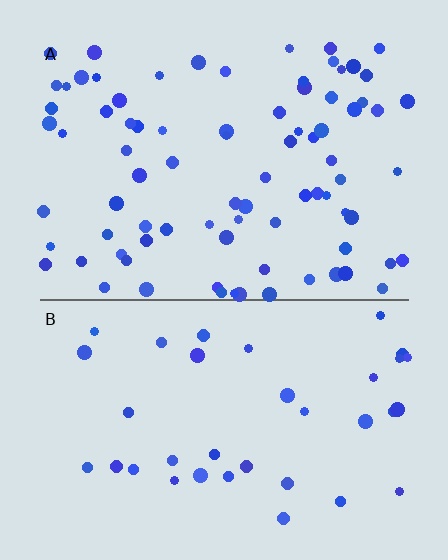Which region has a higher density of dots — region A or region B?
A (the top).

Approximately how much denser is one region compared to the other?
Approximately 2.3× — region A over region B.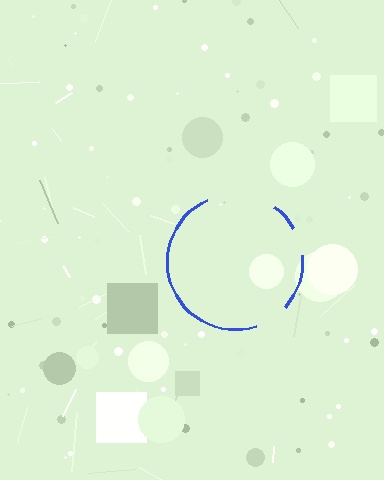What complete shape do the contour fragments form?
The contour fragments form a circle.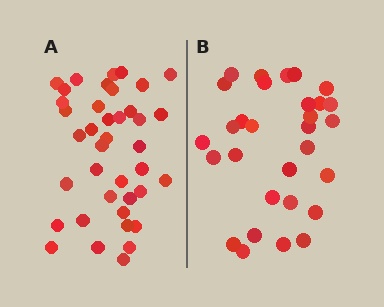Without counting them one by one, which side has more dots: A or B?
Region A (the left region) has more dots.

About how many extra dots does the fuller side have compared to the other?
Region A has roughly 8 or so more dots than region B.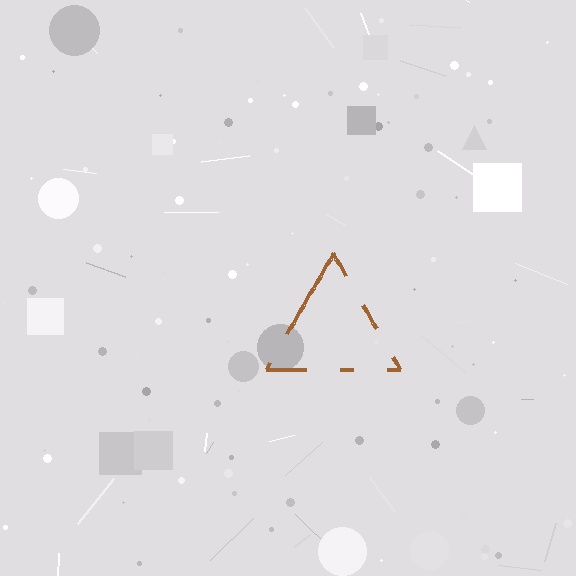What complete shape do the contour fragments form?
The contour fragments form a triangle.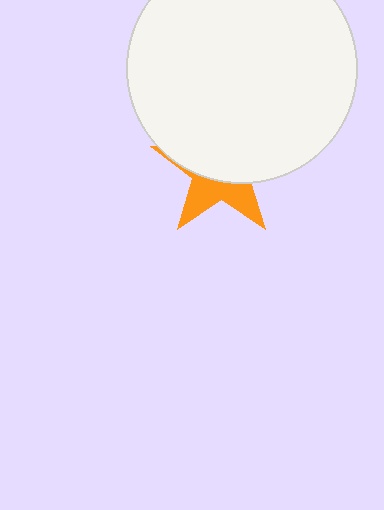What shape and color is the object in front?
The object in front is a white circle.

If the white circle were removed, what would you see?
You would see the complete orange star.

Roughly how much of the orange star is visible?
A small part of it is visible (roughly 37%).